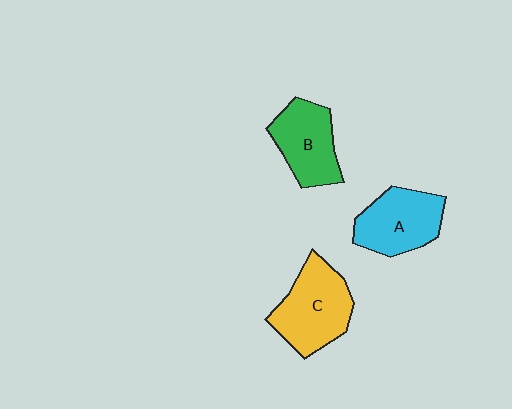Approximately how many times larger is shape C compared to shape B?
Approximately 1.2 times.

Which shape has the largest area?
Shape C (yellow).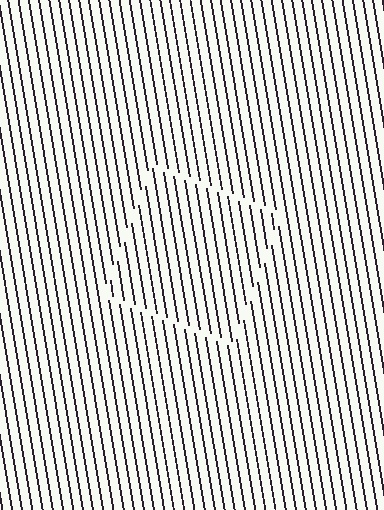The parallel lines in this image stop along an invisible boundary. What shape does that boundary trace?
An illusory square. The interior of the shape contains the same grating, shifted by half a period — the contour is defined by the phase discontinuity where line-ends from the inner and outer gratings abut.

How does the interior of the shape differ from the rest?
The interior of the shape contains the same grating, shifted by half a period — the contour is defined by the phase discontinuity where line-ends from the inner and outer gratings abut.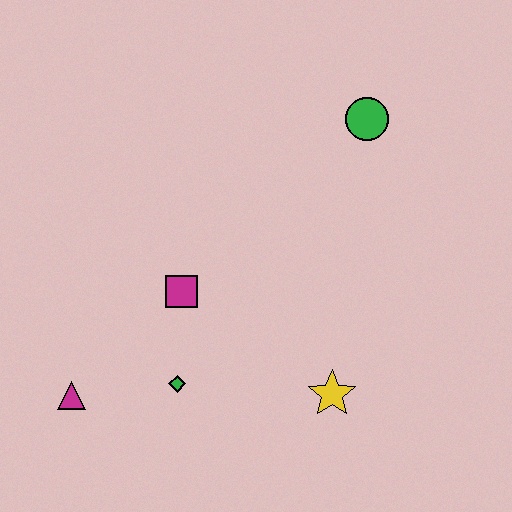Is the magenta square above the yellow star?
Yes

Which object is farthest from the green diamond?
The green circle is farthest from the green diamond.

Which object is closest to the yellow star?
The green diamond is closest to the yellow star.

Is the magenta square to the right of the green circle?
No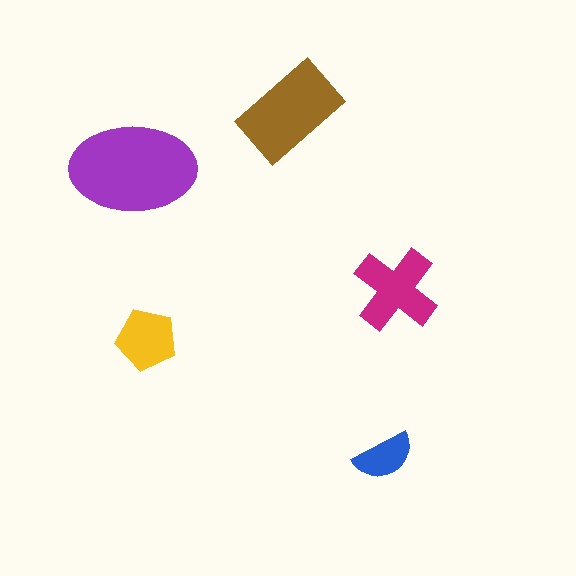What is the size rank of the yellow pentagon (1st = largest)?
4th.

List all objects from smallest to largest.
The blue semicircle, the yellow pentagon, the magenta cross, the brown rectangle, the purple ellipse.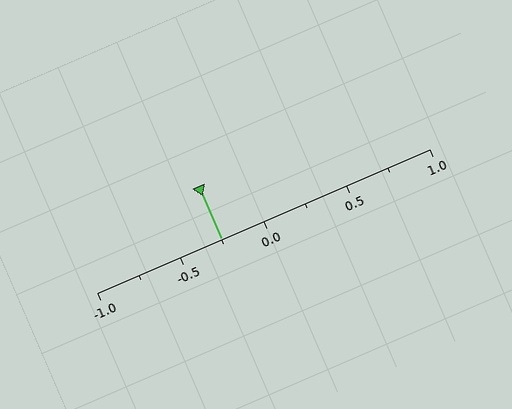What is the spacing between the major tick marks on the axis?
The major ticks are spaced 0.5 apart.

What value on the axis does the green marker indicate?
The marker indicates approximately -0.25.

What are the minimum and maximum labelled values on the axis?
The axis runs from -1.0 to 1.0.